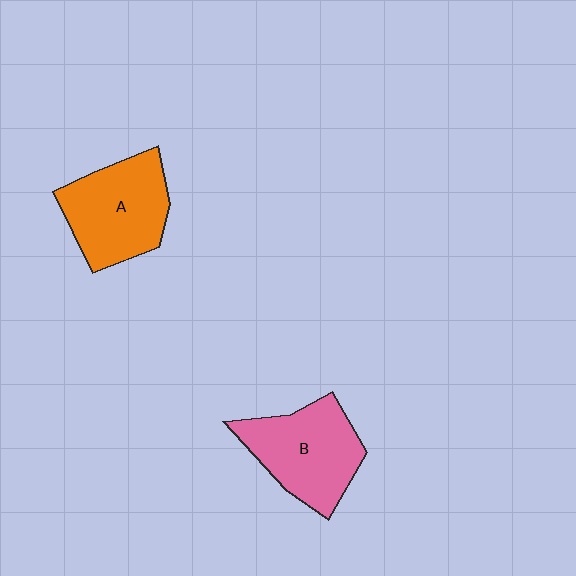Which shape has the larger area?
Shape A (orange).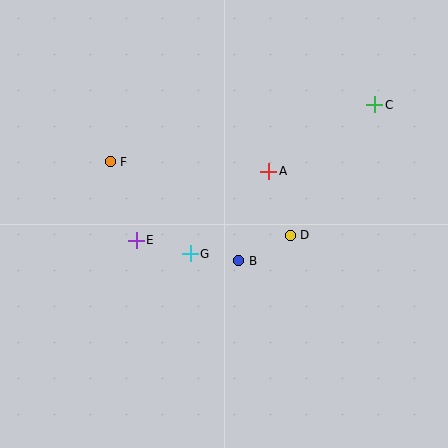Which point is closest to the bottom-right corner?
Point D is closest to the bottom-right corner.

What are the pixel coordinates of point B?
Point B is at (239, 261).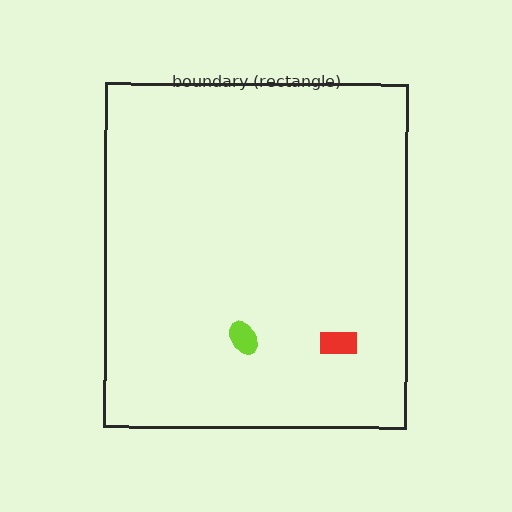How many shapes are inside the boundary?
2 inside, 0 outside.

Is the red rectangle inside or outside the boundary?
Inside.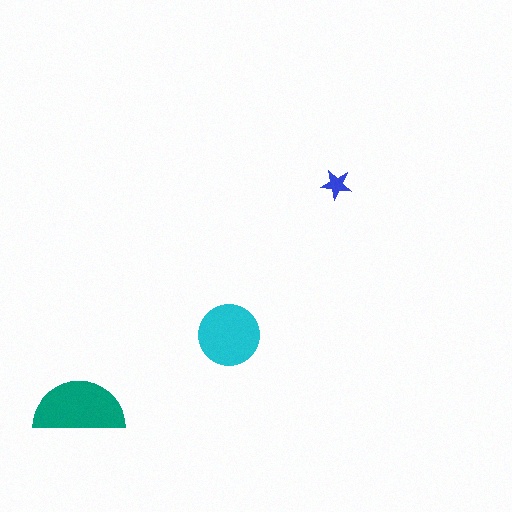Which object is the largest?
The teal semicircle.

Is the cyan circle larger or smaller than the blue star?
Larger.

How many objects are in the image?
There are 3 objects in the image.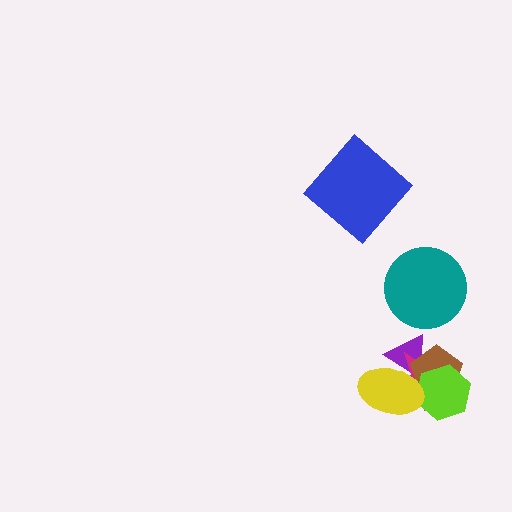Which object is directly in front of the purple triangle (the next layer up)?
The magenta star is directly in front of the purple triangle.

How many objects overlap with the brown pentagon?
4 objects overlap with the brown pentagon.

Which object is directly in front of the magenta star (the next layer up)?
The brown pentagon is directly in front of the magenta star.